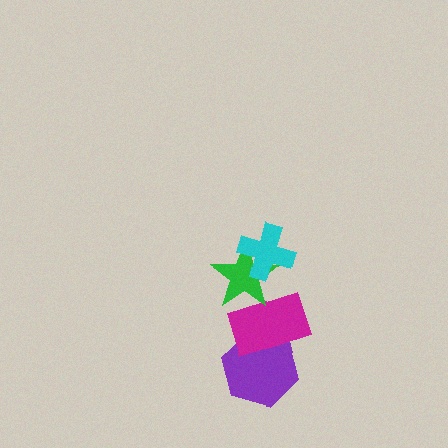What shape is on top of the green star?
The cyan cross is on top of the green star.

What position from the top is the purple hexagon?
The purple hexagon is 4th from the top.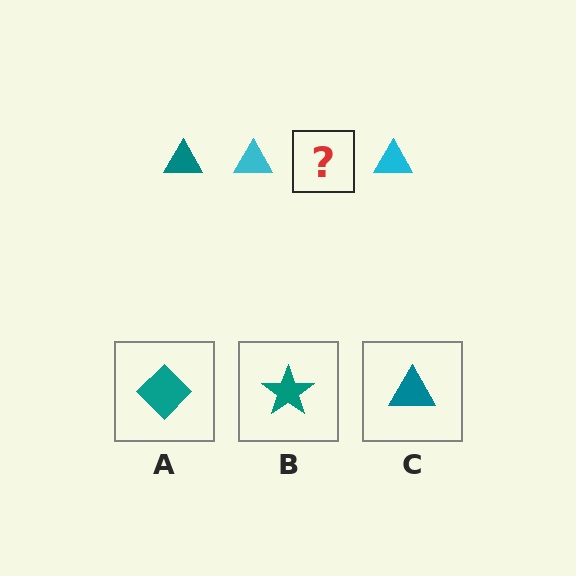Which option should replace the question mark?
Option C.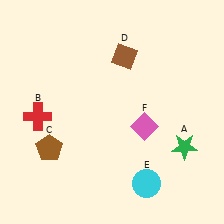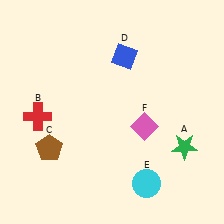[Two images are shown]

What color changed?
The diamond (D) changed from brown in Image 1 to blue in Image 2.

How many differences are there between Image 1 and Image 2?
There is 1 difference between the two images.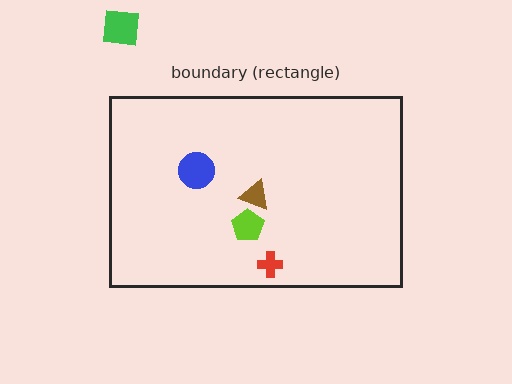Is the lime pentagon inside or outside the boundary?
Inside.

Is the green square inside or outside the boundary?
Outside.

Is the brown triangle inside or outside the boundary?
Inside.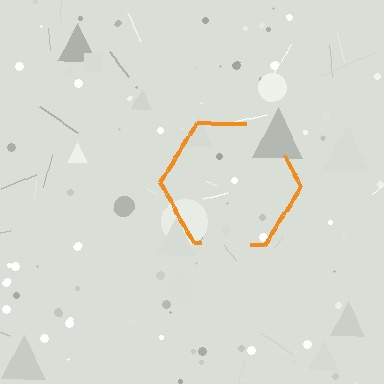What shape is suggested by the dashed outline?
The dashed outline suggests a hexagon.